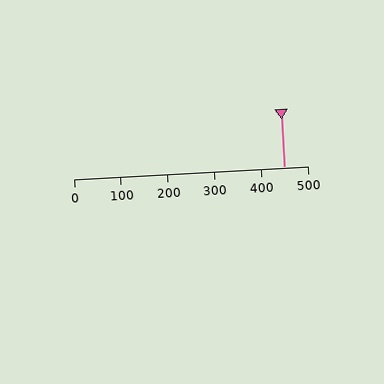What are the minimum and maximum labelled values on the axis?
The axis runs from 0 to 500.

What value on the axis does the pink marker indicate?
The marker indicates approximately 450.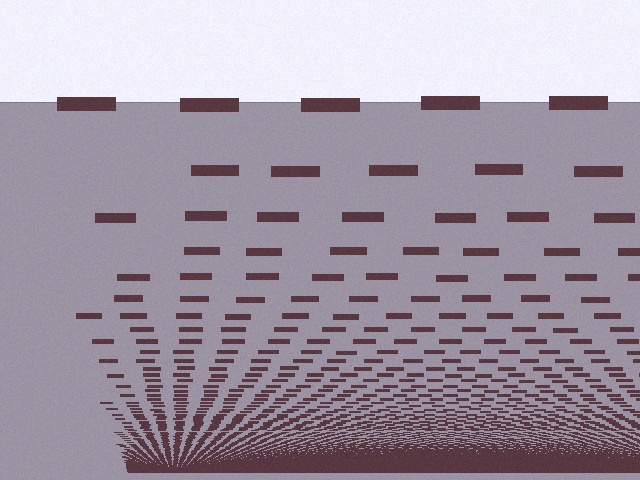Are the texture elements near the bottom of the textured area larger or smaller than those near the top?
Smaller. The gradient is inverted — elements near the bottom are smaller and denser.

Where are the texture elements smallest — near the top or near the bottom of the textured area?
Near the bottom.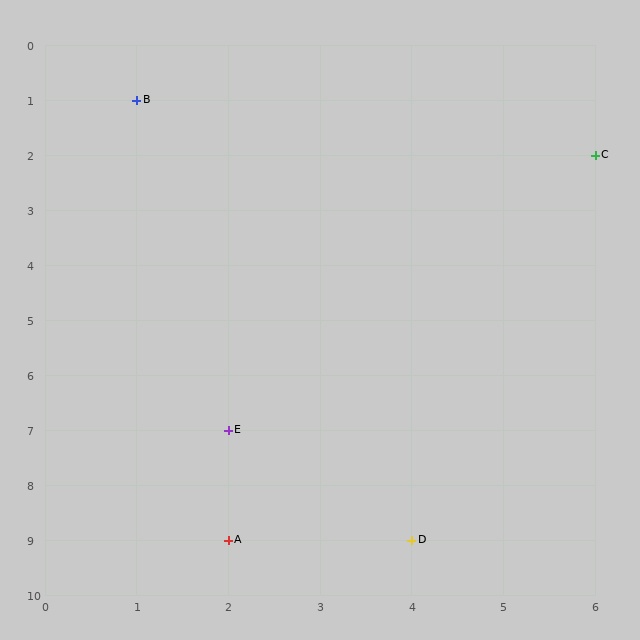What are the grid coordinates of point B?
Point B is at grid coordinates (1, 1).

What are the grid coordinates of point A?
Point A is at grid coordinates (2, 9).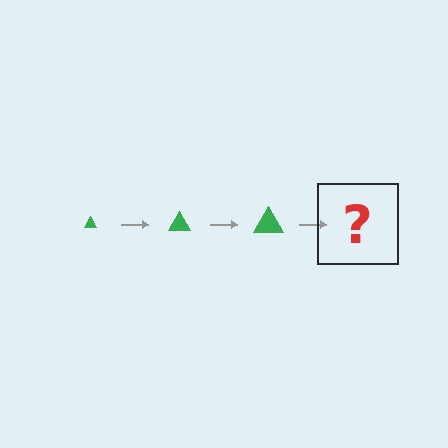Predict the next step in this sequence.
The next step is a green triangle, larger than the previous one.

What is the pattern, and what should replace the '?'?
The pattern is that the triangle gets progressively larger each step. The '?' should be a green triangle, larger than the previous one.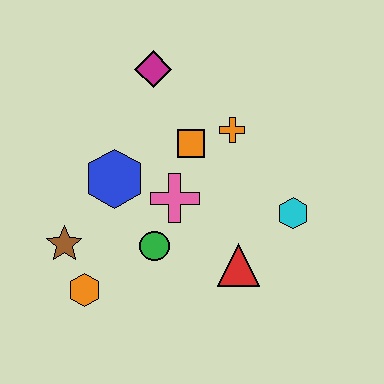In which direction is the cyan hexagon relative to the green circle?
The cyan hexagon is to the right of the green circle.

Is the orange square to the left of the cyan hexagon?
Yes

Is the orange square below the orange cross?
Yes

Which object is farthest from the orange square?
The orange hexagon is farthest from the orange square.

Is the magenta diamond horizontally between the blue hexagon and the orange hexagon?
No